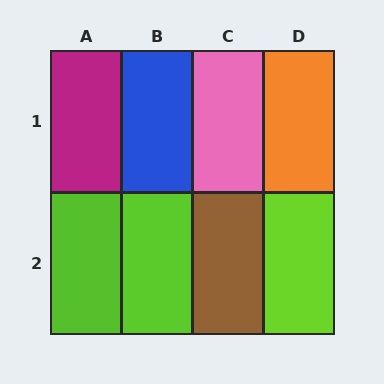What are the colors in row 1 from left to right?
Magenta, blue, pink, orange.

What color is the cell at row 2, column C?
Brown.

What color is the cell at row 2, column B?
Lime.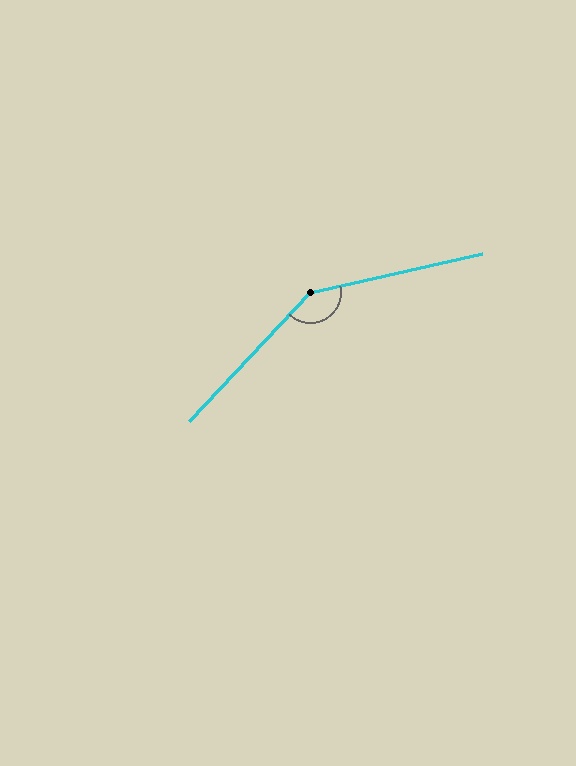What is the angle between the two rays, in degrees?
Approximately 146 degrees.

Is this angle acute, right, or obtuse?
It is obtuse.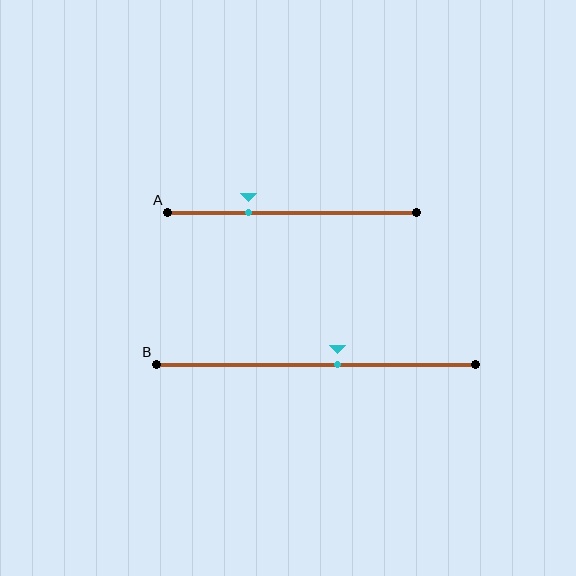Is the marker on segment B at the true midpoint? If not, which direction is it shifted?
No, the marker on segment B is shifted to the right by about 7% of the segment length.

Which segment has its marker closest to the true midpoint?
Segment B has its marker closest to the true midpoint.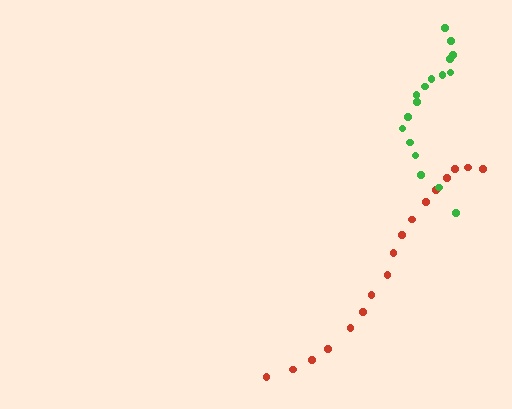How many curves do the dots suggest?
There are 2 distinct paths.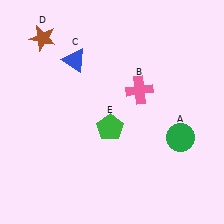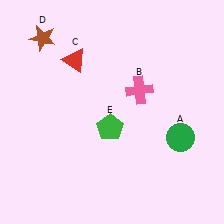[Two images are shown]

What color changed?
The triangle (C) changed from blue in Image 1 to red in Image 2.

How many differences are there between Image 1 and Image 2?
There is 1 difference between the two images.